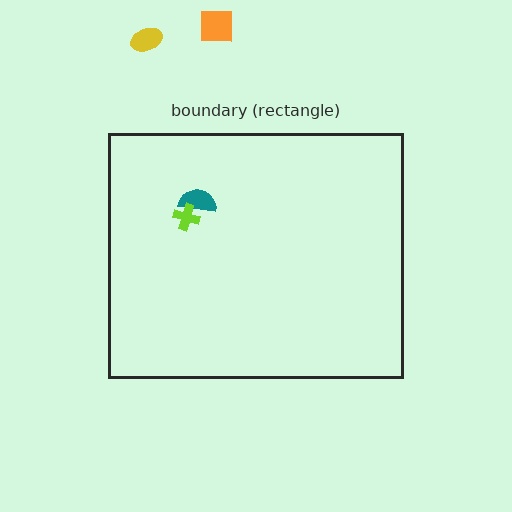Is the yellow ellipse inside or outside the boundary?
Outside.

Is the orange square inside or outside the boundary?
Outside.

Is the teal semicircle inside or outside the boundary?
Inside.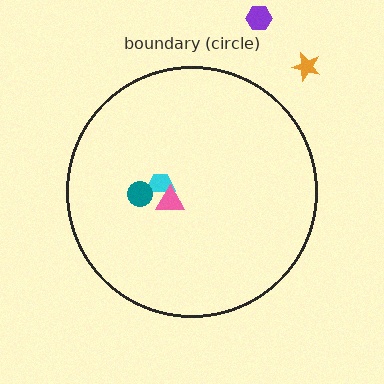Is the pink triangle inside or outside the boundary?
Inside.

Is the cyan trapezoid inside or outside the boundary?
Inside.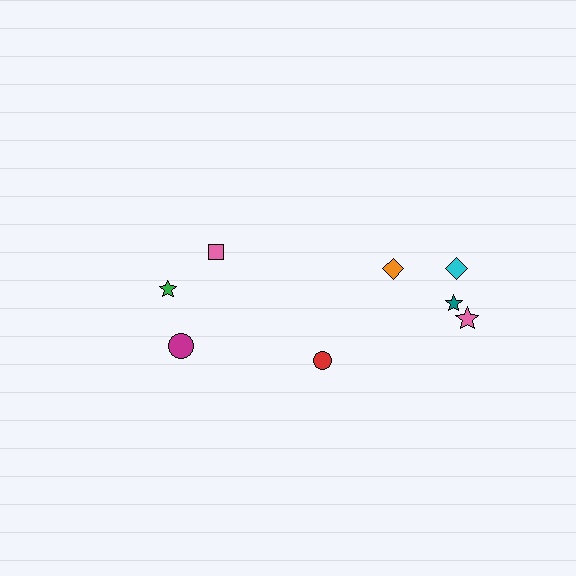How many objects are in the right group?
There are 5 objects.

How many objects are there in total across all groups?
There are 8 objects.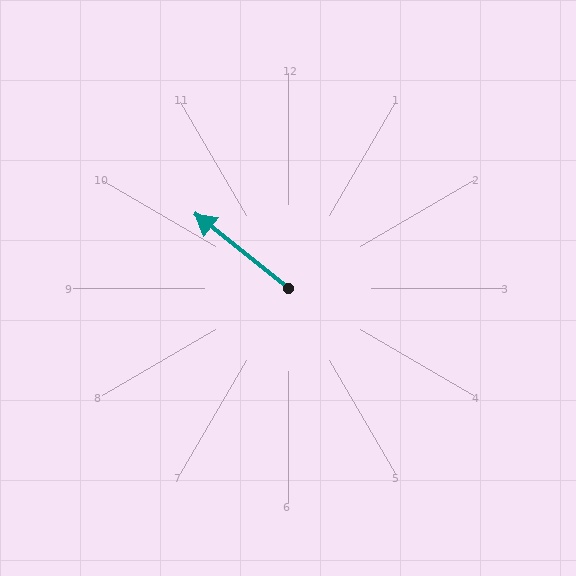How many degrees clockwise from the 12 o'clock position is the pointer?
Approximately 308 degrees.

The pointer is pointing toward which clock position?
Roughly 10 o'clock.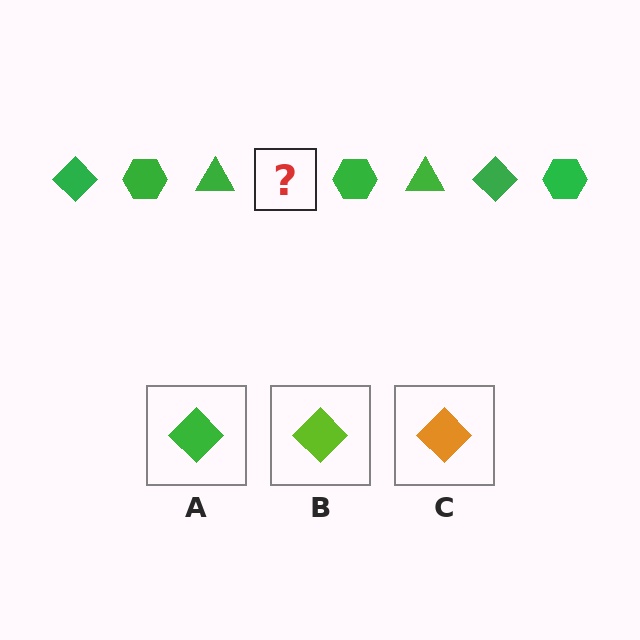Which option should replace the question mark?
Option A.